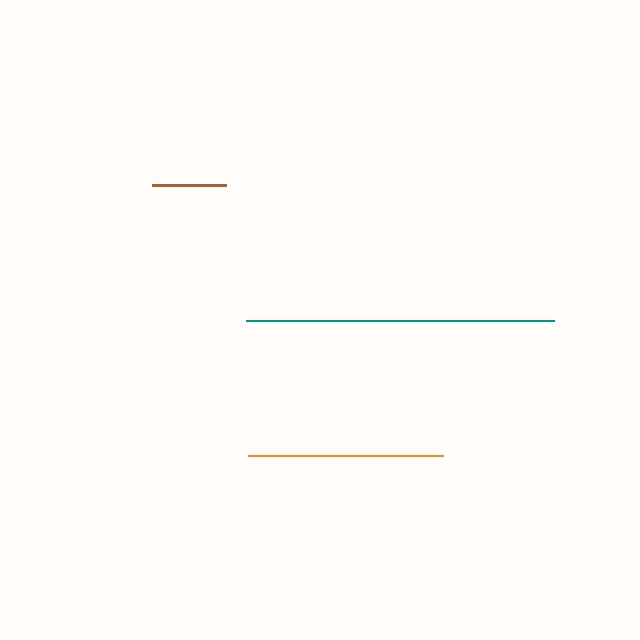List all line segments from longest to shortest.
From longest to shortest: teal, orange, brown.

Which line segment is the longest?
The teal line is the longest at approximately 308 pixels.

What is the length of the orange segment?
The orange segment is approximately 195 pixels long.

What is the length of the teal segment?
The teal segment is approximately 308 pixels long.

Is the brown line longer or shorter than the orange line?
The orange line is longer than the brown line.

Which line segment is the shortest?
The brown line is the shortest at approximately 74 pixels.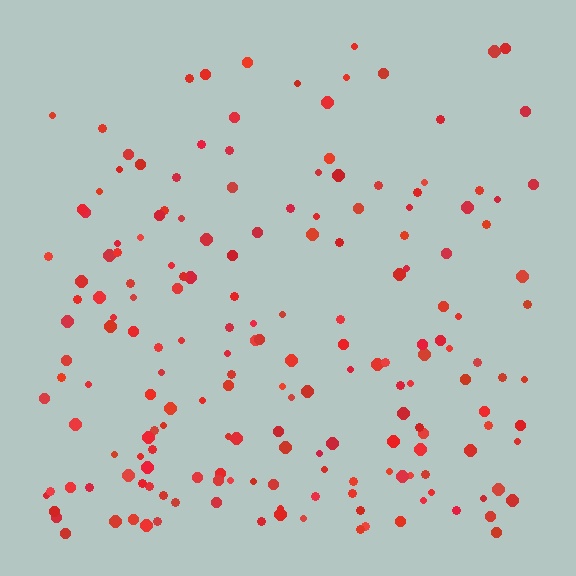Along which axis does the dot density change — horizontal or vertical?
Vertical.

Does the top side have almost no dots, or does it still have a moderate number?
Still a moderate number, just noticeably fewer than the bottom.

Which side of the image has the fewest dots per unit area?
The top.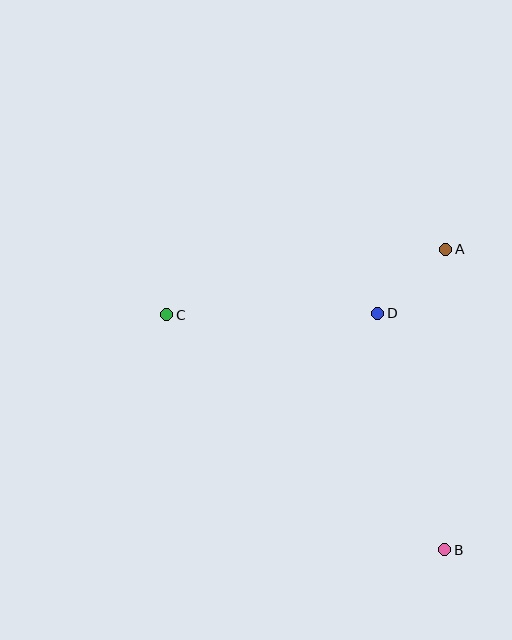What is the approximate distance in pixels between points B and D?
The distance between B and D is approximately 246 pixels.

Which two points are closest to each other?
Points A and D are closest to each other.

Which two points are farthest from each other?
Points B and C are farthest from each other.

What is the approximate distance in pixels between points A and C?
The distance between A and C is approximately 287 pixels.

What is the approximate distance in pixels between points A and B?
The distance between A and B is approximately 301 pixels.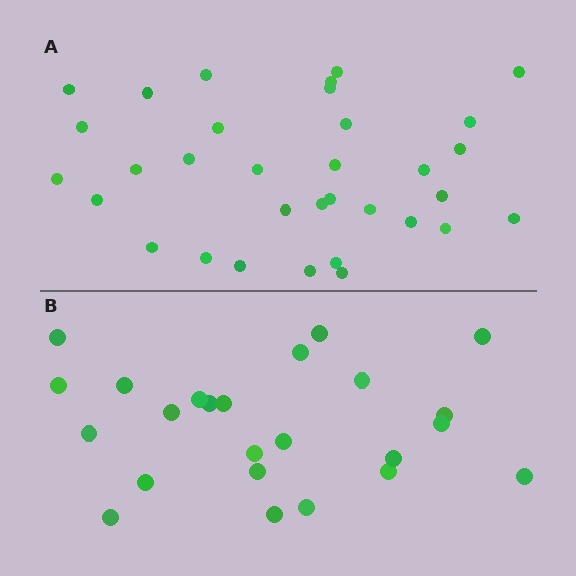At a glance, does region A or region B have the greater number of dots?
Region A (the top region) has more dots.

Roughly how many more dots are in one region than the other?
Region A has roughly 8 or so more dots than region B.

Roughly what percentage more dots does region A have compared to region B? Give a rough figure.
About 40% more.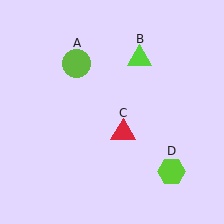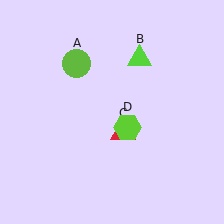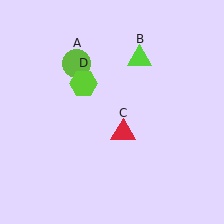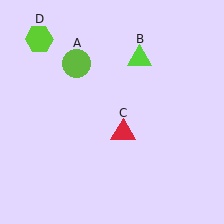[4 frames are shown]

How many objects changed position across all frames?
1 object changed position: lime hexagon (object D).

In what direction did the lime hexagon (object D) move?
The lime hexagon (object D) moved up and to the left.